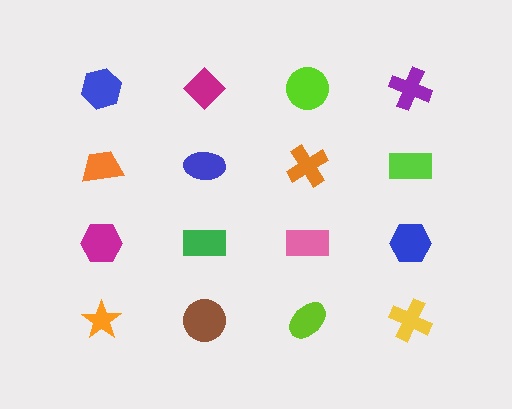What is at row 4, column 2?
A brown circle.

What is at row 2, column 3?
An orange cross.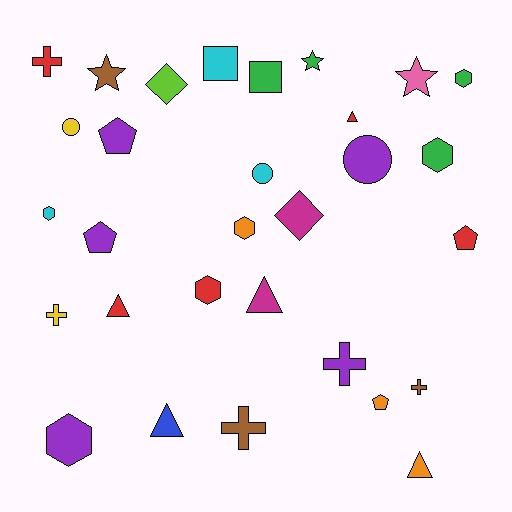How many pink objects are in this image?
There is 1 pink object.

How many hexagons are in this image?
There are 6 hexagons.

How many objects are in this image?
There are 30 objects.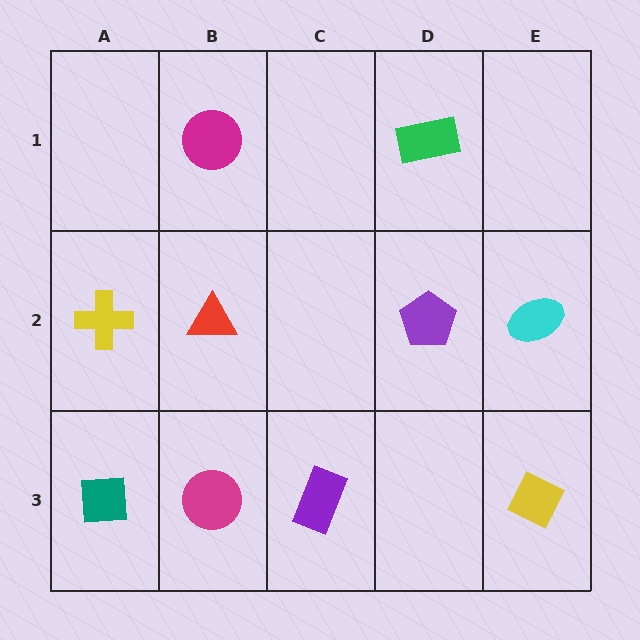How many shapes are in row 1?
2 shapes.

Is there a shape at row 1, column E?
No, that cell is empty.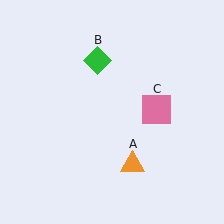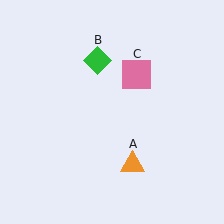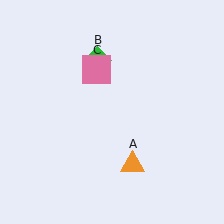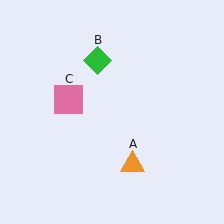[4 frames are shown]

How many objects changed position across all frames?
1 object changed position: pink square (object C).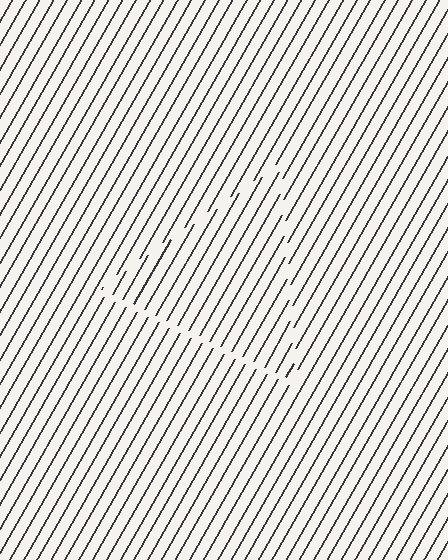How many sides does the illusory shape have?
3 sides — the line-ends trace a triangle.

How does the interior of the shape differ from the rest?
The interior of the shape contains the same grating, shifted by half a period — the contour is defined by the phase discontinuity where line-ends from the inner and outer gratings abut.